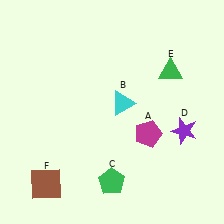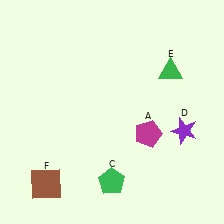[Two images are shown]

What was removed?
The cyan triangle (B) was removed in Image 2.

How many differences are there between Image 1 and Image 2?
There is 1 difference between the two images.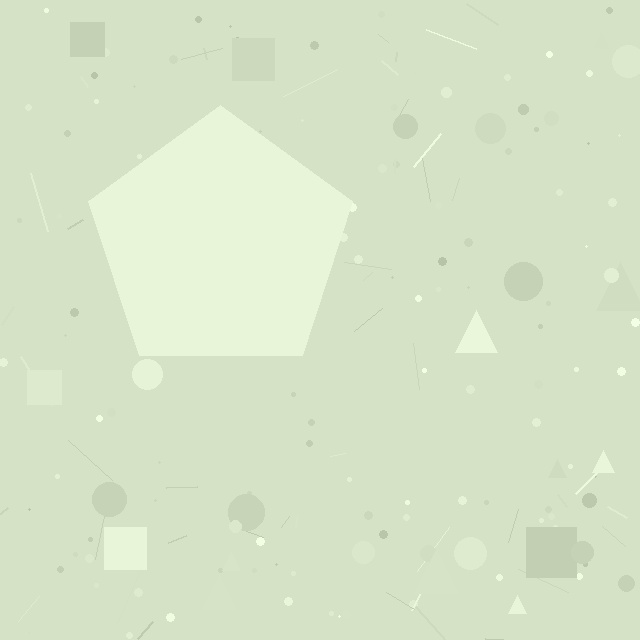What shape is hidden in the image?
A pentagon is hidden in the image.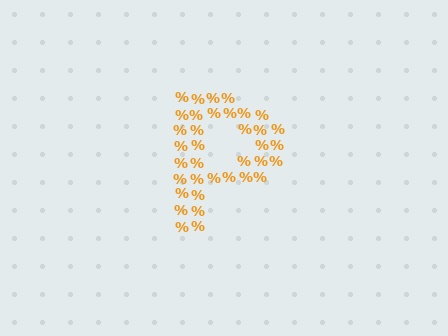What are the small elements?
The small elements are percent signs.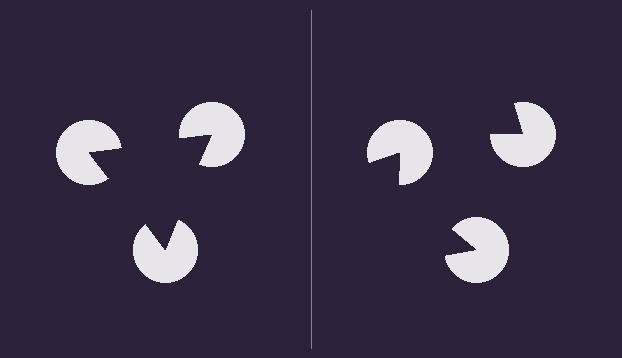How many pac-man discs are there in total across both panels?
6 — 3 on each side.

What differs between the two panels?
The pac-man discs are positioned identically on both sides; only the wedge orientations differ. On the left they align to a triangle; on the right they are misaligned.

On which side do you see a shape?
An illusory triangle appears on the left side. On the right side the wedge cuts are rotated, so no coherent shape forms.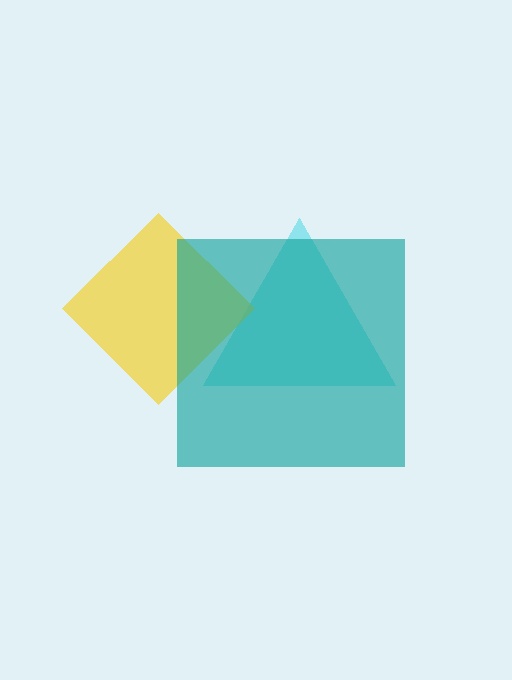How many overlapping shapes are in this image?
There are 3 overlapping shapes in the image.